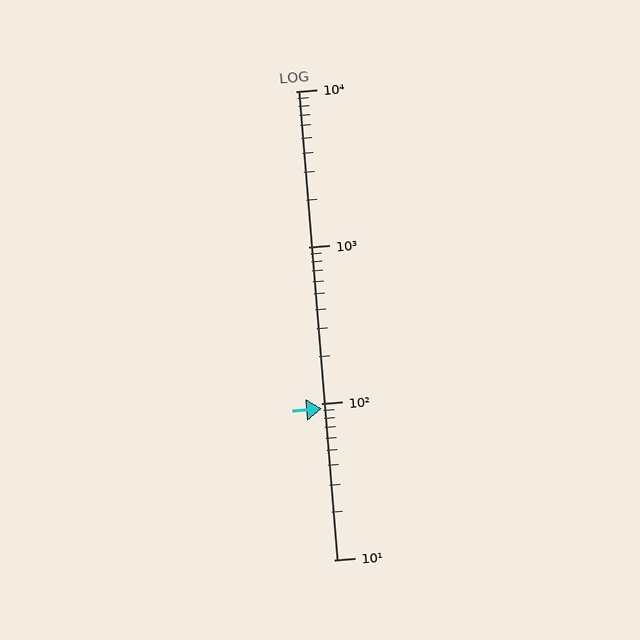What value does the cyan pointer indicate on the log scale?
The pointer indicates approximately 93.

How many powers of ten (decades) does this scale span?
The scale spans 3 decades, from 10 to 10000.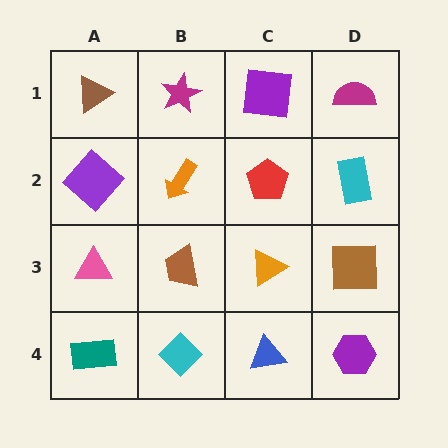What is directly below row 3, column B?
A cyan diamond.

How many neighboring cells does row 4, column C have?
3.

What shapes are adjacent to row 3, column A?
A purple diamond (row 2, column A), a teal rectangle (row 4, column A), a brown trapezoid (row 3, column B).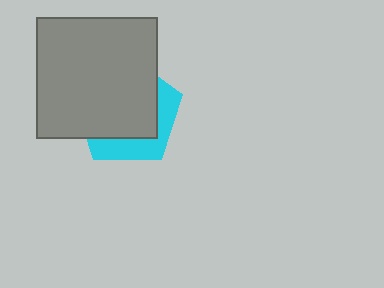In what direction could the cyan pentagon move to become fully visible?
The cyan pentagon could move toward the lower-right. That would shift it out from behind the gray square entirely.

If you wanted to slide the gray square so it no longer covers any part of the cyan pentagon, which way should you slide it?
Slide it toward the upper-left — that is the most direct way to separate the two shapes.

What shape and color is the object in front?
The object in front is a gray square.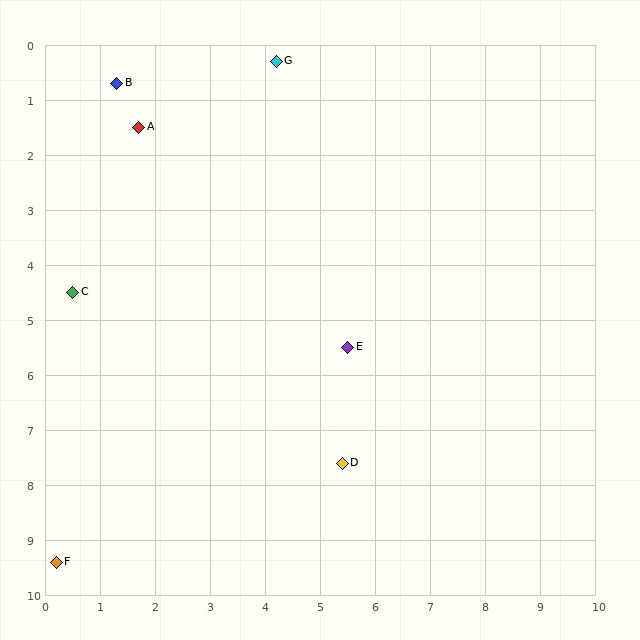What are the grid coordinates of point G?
Point G is at approximately (4.2, 0.3).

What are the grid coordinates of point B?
Point B is at approximately (1.3, 0.7).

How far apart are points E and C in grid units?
Points E and C are about 5.1 grid units apart.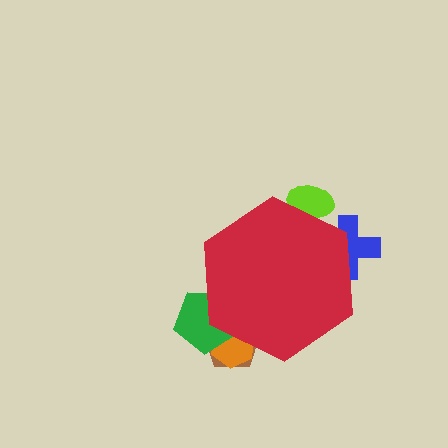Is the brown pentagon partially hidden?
Yes, the brown pentagon is partially hidden behind the red hexagon.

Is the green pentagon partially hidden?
Yes, the green pentagon is partially hidden behind the red hexagon.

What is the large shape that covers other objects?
A red hexagon.